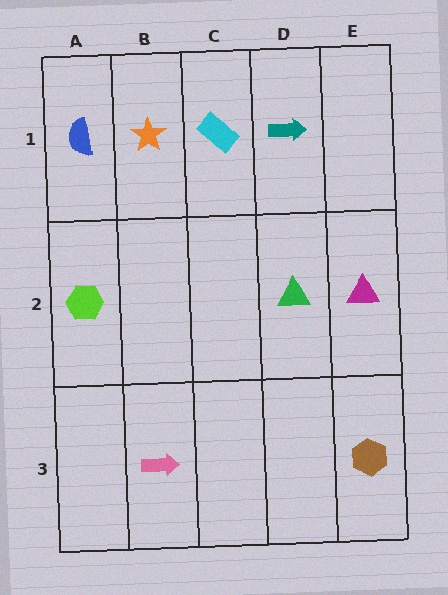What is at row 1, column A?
A blue semicircle.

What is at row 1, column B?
An orange star.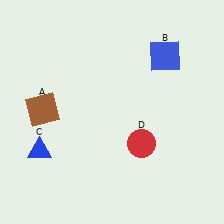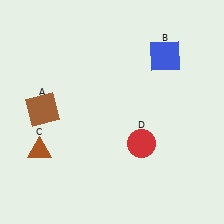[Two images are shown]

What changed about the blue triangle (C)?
In Image 1, C is blue. In Image 2, it changed to brown.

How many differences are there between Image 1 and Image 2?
There is 1 difference between the two images.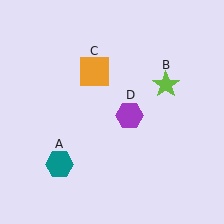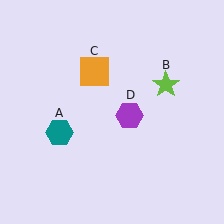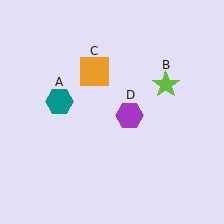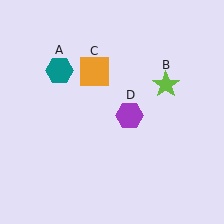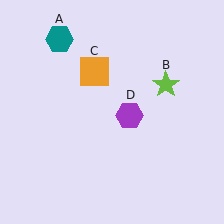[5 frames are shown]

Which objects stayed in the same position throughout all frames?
Lime star (object B) and orange square (object C) and purple hexagon (object D) remained stationary.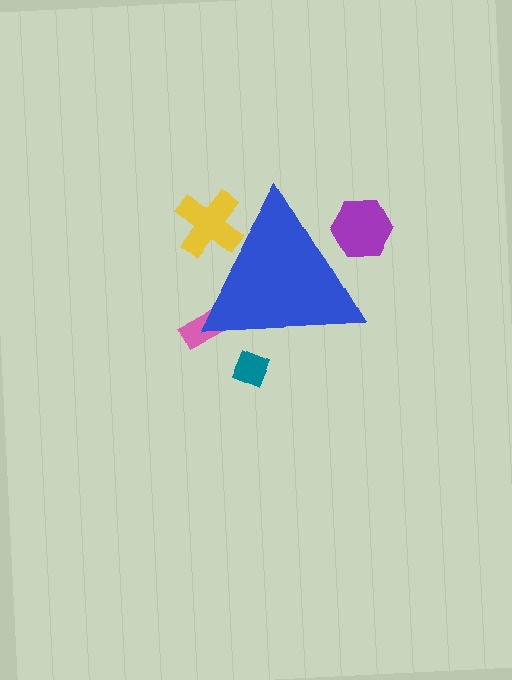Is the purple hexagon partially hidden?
Yes, the purple hexagon is partially hidden behind the blue triangle.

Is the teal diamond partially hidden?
Yes, the teal diamond is partially hidden behind the blue triangle.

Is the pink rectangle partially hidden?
Yes, the pink rectangle is partially hidden behind the blue triangle.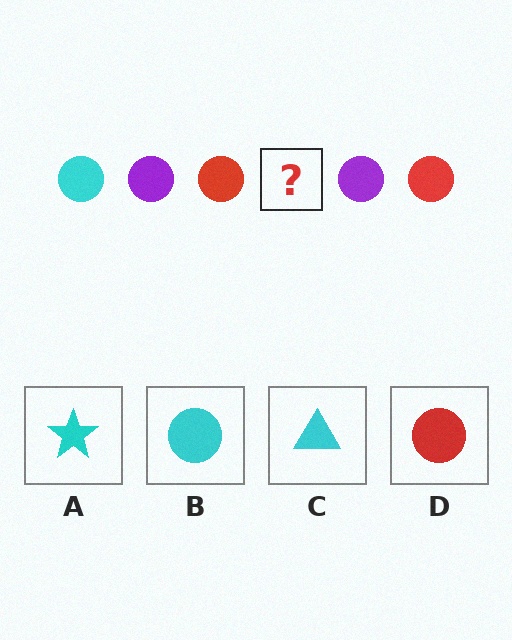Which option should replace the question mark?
Option B.